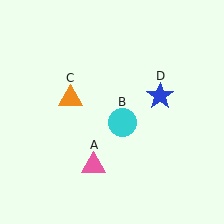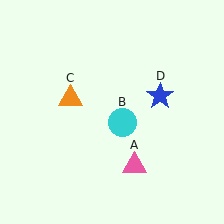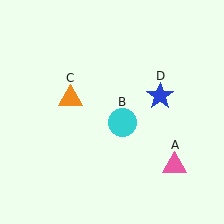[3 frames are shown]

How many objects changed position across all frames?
1 object changed position: pink triangle (object A).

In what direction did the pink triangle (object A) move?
The pink triangle (object A) moved right.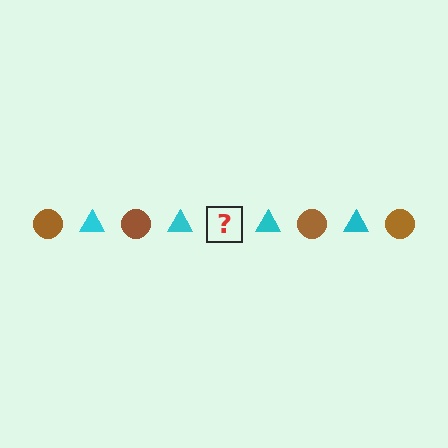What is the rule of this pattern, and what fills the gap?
The rule is that the pattern alternates between brown circle and cyan triangle. The gap should be filled with a brown circle.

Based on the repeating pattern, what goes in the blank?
The blank should be a brown circle.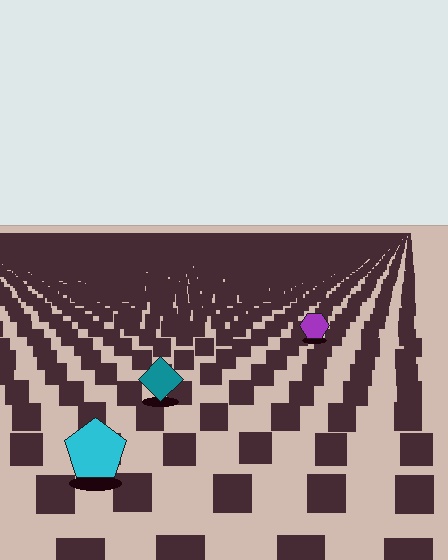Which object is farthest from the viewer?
The purple hexagon is farthest from the viewer. It appears smaller and the ground texture around it is denser.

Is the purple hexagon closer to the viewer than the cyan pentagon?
No. The cyan pentagon is closer — you can tell from the texture gradient: the ground texture is coarser near it.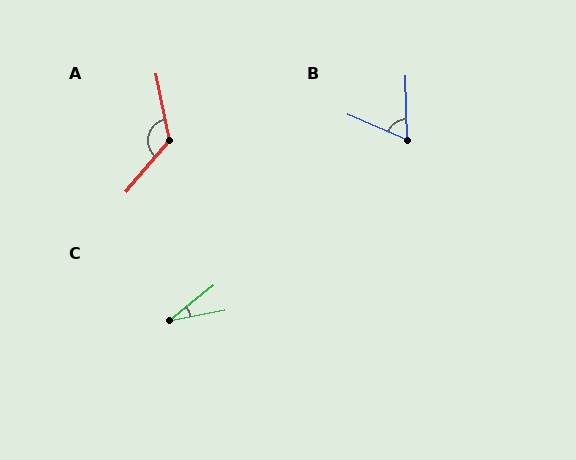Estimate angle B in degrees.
Approximately 66 degrees.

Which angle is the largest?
A, at approximately 128 degrees.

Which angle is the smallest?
C, at approximately 29 degrees.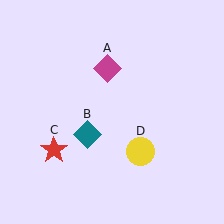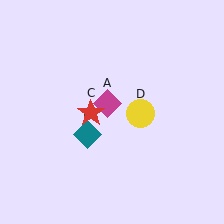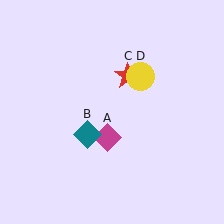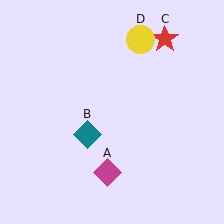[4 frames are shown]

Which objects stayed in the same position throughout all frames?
Teal diamond (object B) remained stationary.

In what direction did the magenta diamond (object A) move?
The magenta diamond (object A) moved down.